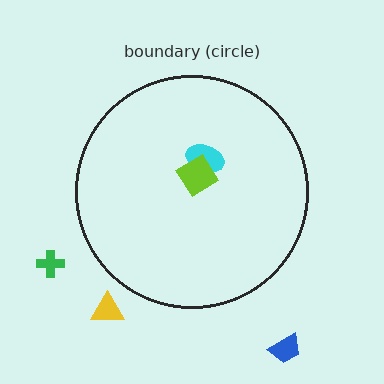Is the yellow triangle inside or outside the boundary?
Outside.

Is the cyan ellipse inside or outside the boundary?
Inside.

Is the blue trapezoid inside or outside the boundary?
Outside.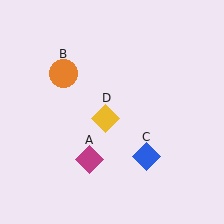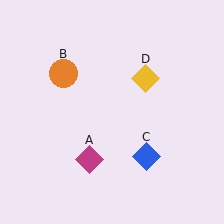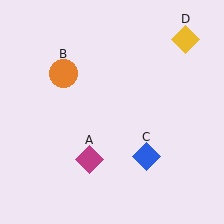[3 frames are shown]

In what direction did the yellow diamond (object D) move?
The yellow diamond (object D) moved up and to the right.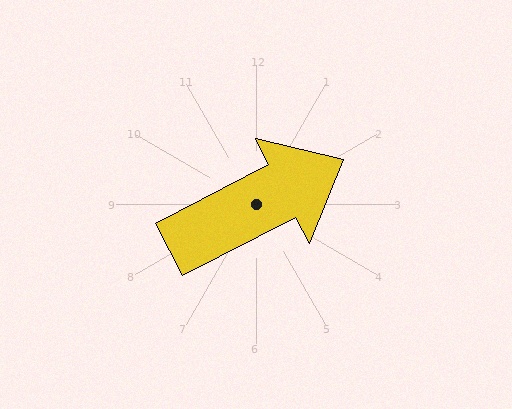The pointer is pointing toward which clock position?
Roughly 2 o'clock.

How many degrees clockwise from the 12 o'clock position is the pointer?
Approximately 63 degrees.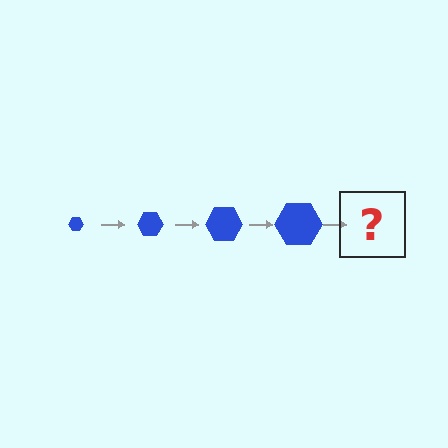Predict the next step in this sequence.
The next step is a blue hexagon, larger than the previous one.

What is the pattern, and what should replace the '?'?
The pattern is that the hexagon gets progressively larger each step. The '?' should be a blue hexagon, larger than the previous one.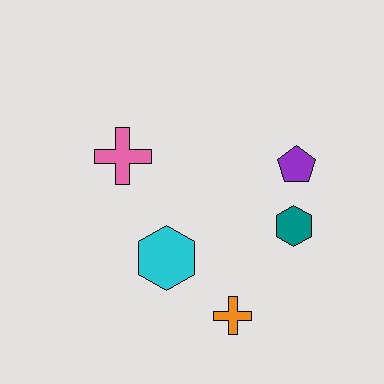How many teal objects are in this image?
There is 1 teal object.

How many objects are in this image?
There are 5 objects.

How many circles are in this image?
There are no circles.